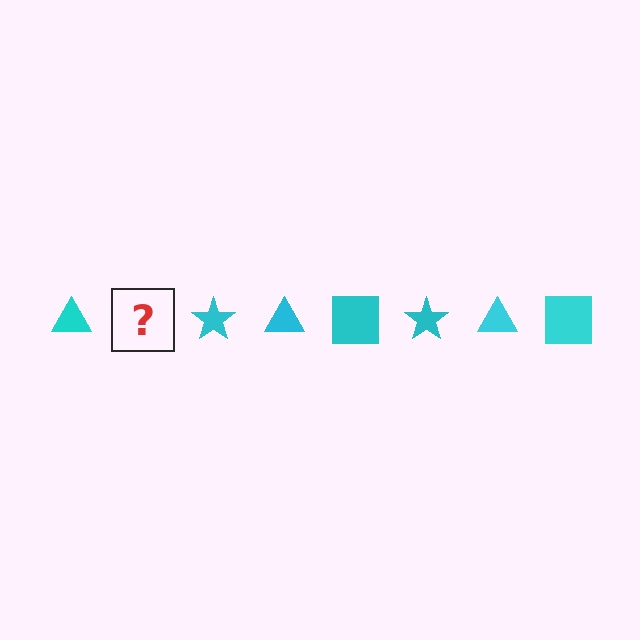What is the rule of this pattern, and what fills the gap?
The rule is that the pattern cycles through triangle, square, star shapes in cyan. The gap should be filled with a cyan square.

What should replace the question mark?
The question mark should be replaced with a cyan square.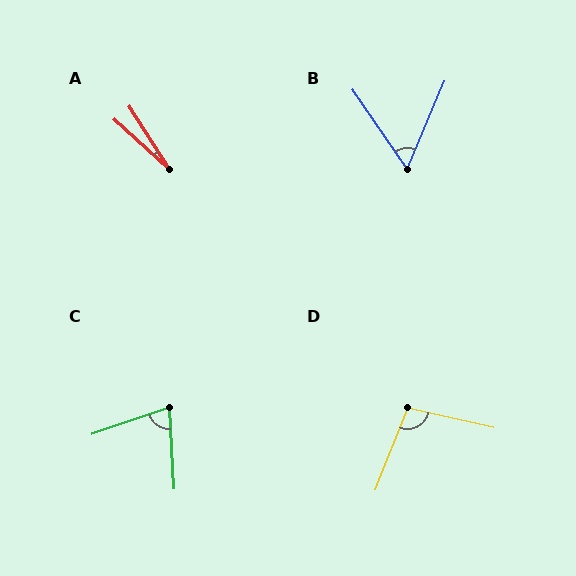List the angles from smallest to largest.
A (15°), B (57°), C (74°), D (98°).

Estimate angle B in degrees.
Approximately 57 degrees.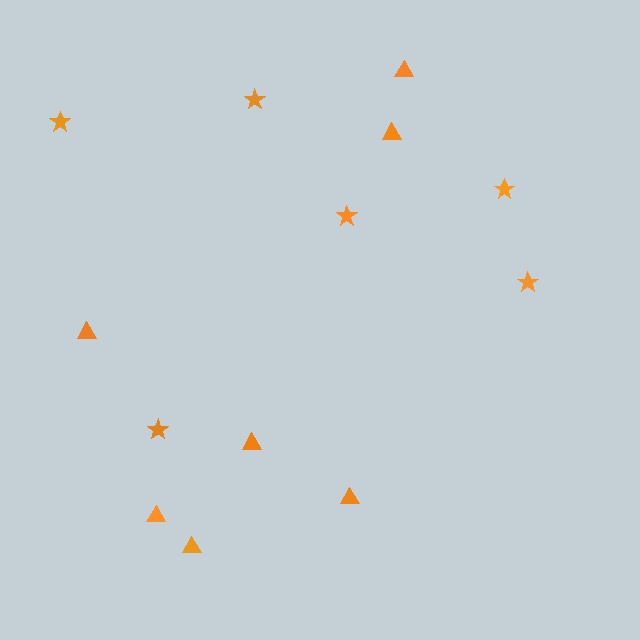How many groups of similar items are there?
There are 2 groups: one group of stars (6) and one group of triangles (7).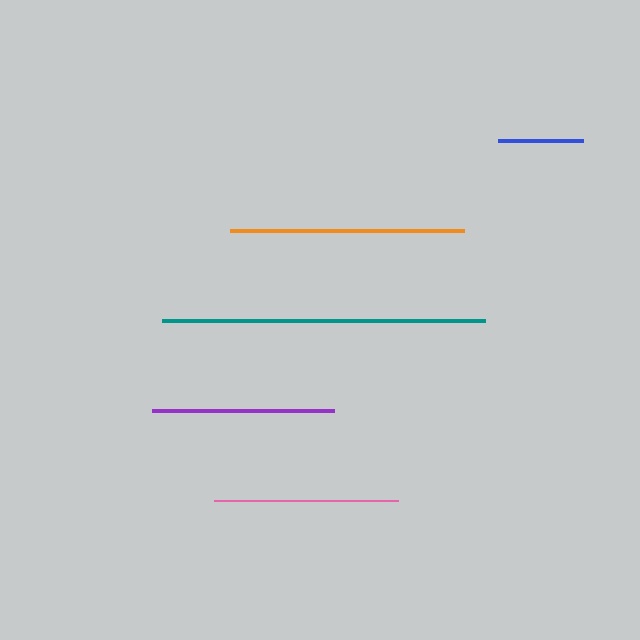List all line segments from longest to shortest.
From longest to shortest: teal, orange, pink, purple, blue.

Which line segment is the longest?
The teal line is the longest at approximately 323 pixels.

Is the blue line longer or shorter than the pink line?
The pink line is longer than the blue line.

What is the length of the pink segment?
The pink segment is approximately 184 pixels long.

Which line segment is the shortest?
The blue line is the shortest at approximately 85 pixels.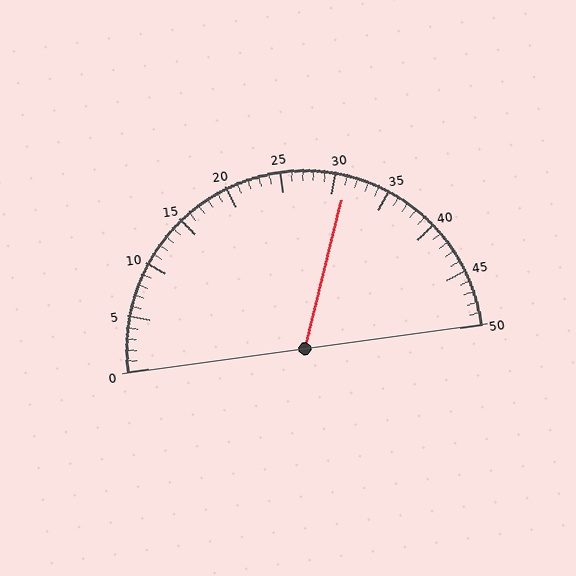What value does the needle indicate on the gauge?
The needle indicates approximately 31.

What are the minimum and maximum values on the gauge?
The gauge ranges from 0 to 50.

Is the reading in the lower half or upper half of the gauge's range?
The reading is in the upper half of the range (0 to 50).